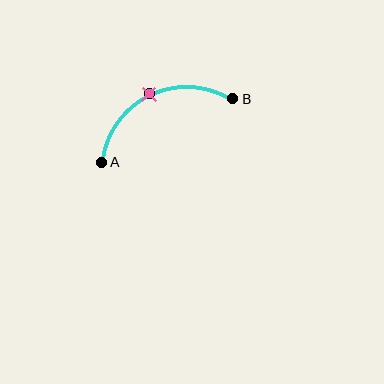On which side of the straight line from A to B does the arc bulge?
The arc bulges above the straight line connecting A and B.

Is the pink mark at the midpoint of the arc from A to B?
Yes. The pink mark lies on the arc at equal arc-length from both A and B — it is the arc midpoint.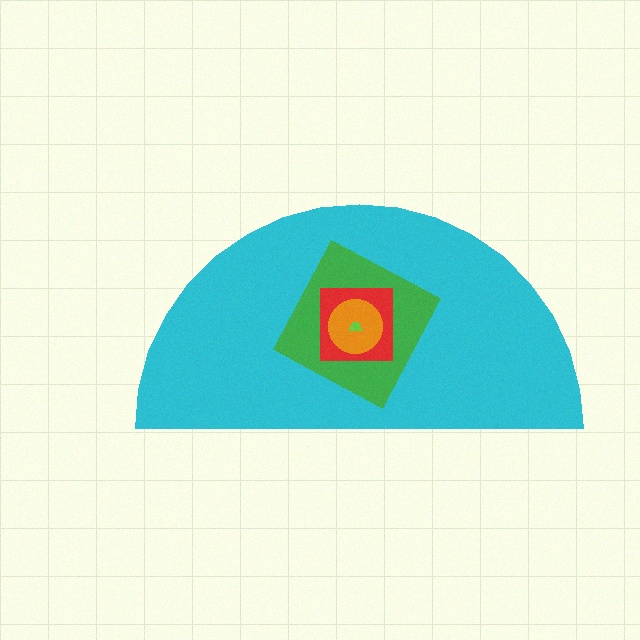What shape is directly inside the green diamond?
The red square.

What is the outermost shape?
The cyan semicircle.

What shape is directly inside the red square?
The orange circle.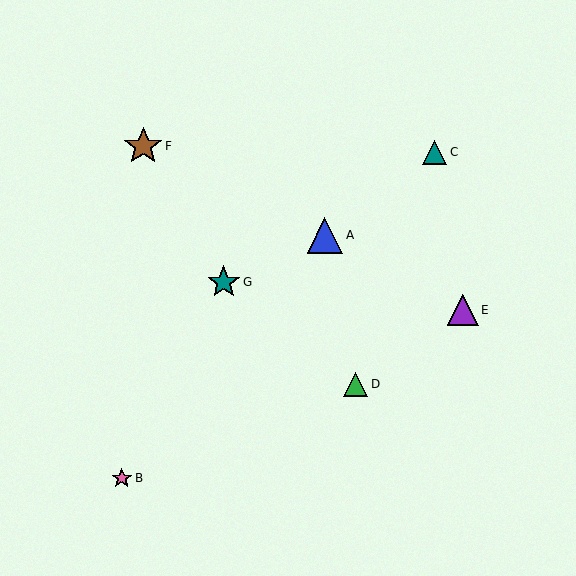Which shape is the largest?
The brown star (labeled F) is the largest.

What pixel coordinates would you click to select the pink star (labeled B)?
Click at (122, 478) to select the pink star B.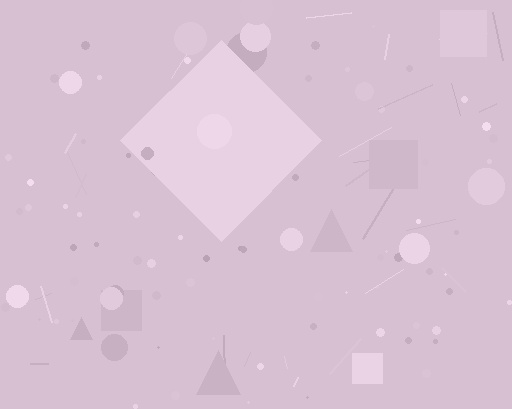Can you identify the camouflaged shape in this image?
The camouflaged shape is a diamond.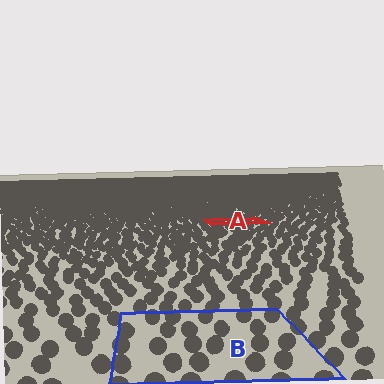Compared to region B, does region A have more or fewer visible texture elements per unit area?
Region A has more texture elements per unit area — they are packed more densely because it is farther away.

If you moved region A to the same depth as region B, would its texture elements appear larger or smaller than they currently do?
They would appear larger. At a closer depth, the same texture elements are projected at a bigger on-screen size.